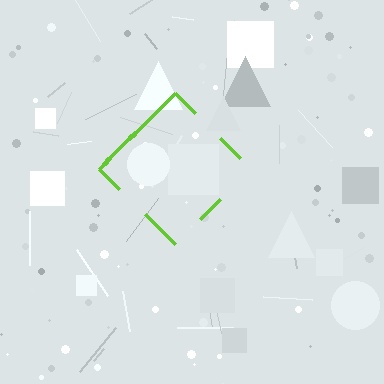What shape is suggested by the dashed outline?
The dashed outline suggests a diamond.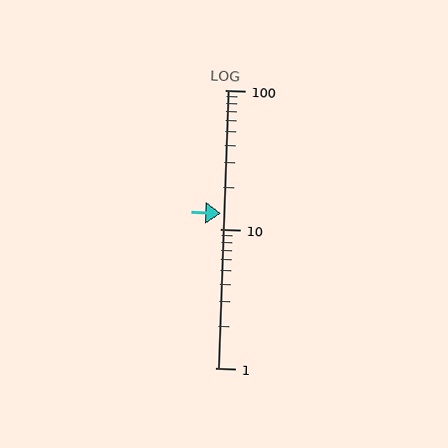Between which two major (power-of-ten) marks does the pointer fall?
The pointer is between 10 and 100.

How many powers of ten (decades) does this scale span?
The scale spans 2 decades, from 1 to 100.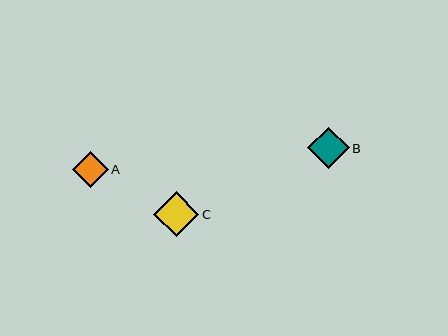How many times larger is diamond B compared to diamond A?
Diamond B is approximately 1.1 times the size of diamond A.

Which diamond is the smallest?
Diamond A is the smallest with a size of approximately 36 pixels.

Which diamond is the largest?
Diamond C is the largest with a size of approximately 45 pixels.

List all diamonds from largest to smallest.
From largest to smallest: C, B, A.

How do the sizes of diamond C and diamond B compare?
Diamond C and diamond B are approximately the same size.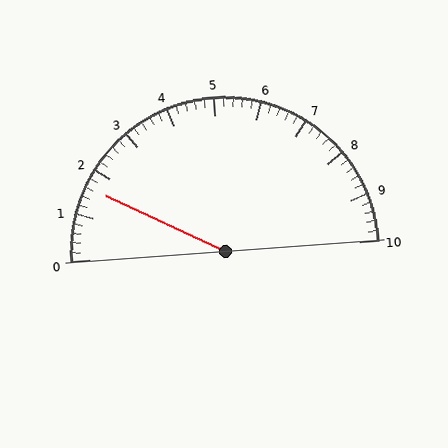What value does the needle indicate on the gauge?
The needle indicates approximately 1.6.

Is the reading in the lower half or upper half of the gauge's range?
The reading is in the lower half of the range (0 to 10).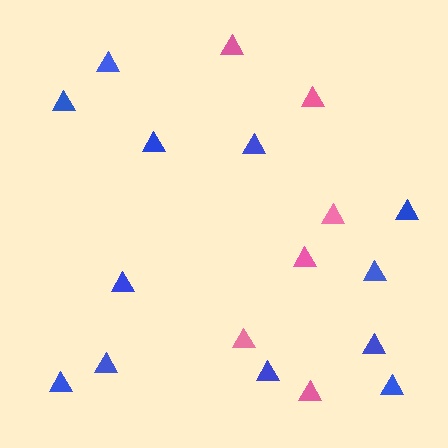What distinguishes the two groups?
There are 2 groups: one group of pink triangles (6) and one group of blue triangles (12).